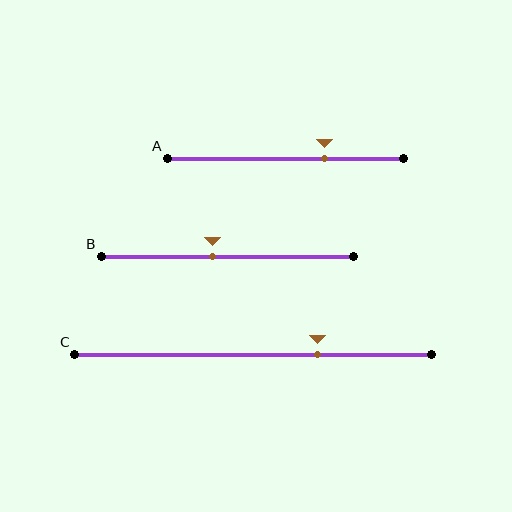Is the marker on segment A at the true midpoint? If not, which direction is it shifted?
No, the marker on segment A is shifted to the right by about 16% of the segment length.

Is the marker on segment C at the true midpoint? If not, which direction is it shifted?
No, the marker on segment C is shifted to the right by about 18% of the segment length.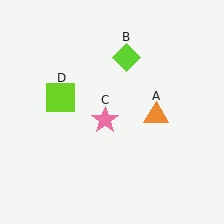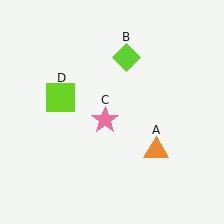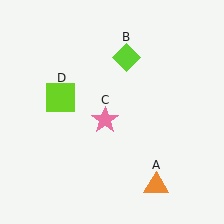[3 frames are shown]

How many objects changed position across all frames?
1 object changed position: orange triangle (object A).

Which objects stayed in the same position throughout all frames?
Lime diamond (object B) and pink star (object C) and lime square (object D) remained stationary.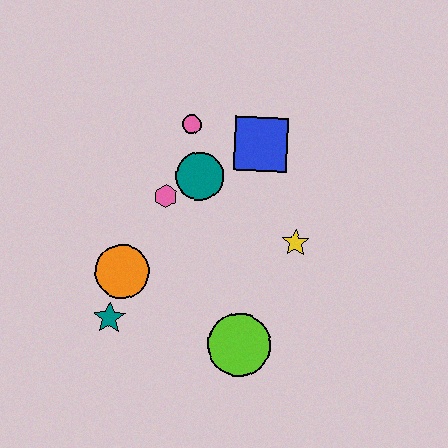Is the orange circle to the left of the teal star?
No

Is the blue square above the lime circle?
Yes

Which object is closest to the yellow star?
The blue square is closest to the yellow star.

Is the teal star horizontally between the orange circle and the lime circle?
No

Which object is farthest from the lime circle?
The pink circle is farthest from the lime circle.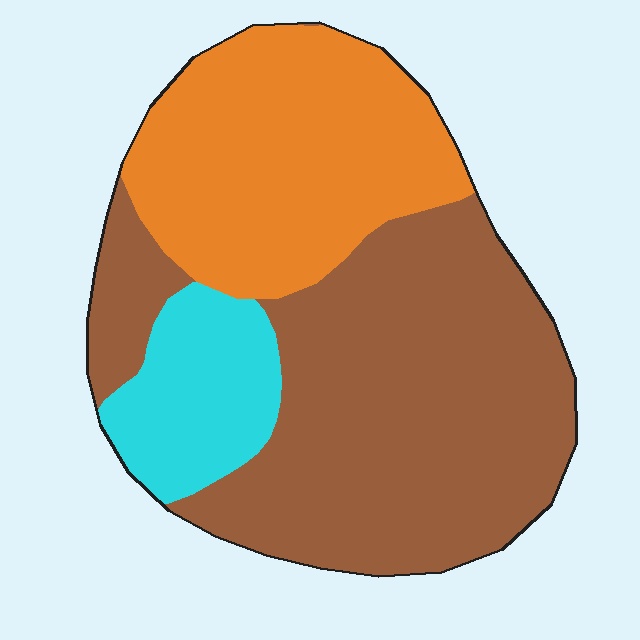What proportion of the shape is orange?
Orange takes up between a sixth and a third of the shape.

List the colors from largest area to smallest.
From largest to smallest: brown, orange, cyan.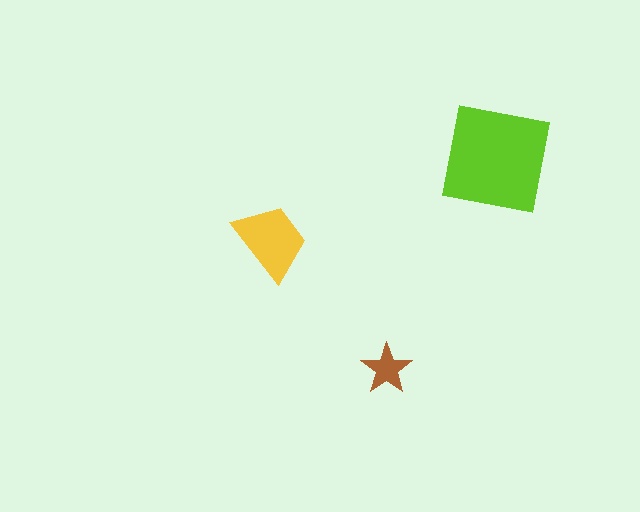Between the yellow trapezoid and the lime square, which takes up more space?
The lime square.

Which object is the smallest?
The brown star.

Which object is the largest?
The lime square.